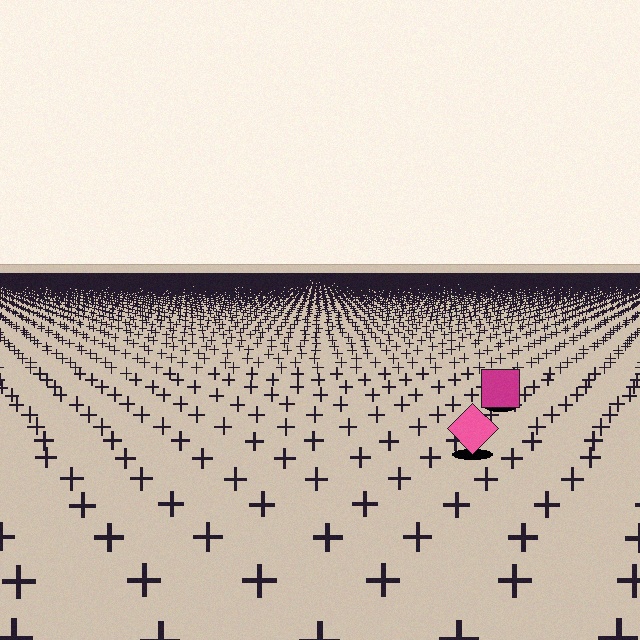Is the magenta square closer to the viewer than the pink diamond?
No. The pink diamond is closer — you can tell from the texture gradient: the ground texture is coarser near it.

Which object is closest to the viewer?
The pink diamond is closest. The texture marks near it are larger and more spread out.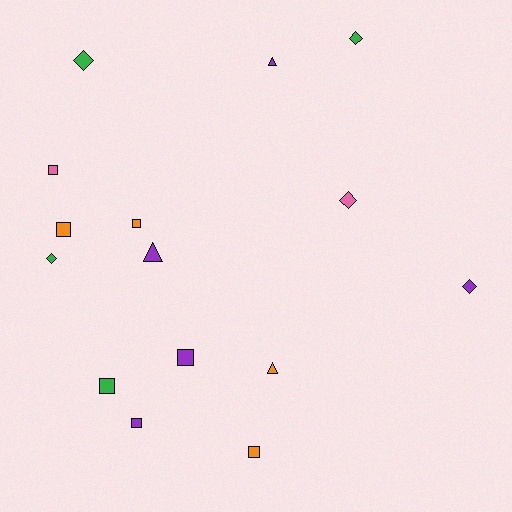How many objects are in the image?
There are 15 objects.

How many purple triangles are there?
There are 2 purple triangles.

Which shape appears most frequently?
Square, with 7 objects.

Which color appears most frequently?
Purple, with 5 objects.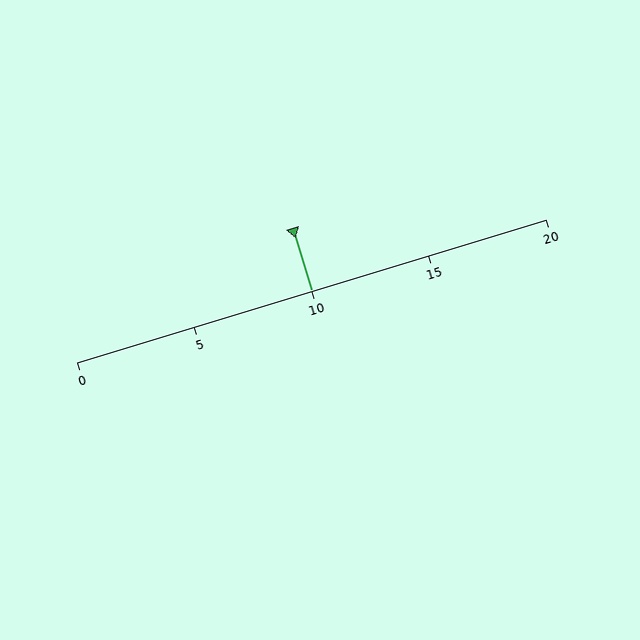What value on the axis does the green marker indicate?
The marker indicates approximately 10.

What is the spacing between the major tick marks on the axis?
The major ticks are spaced 5 apart.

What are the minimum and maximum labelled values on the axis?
The axis runs from 0 to 20.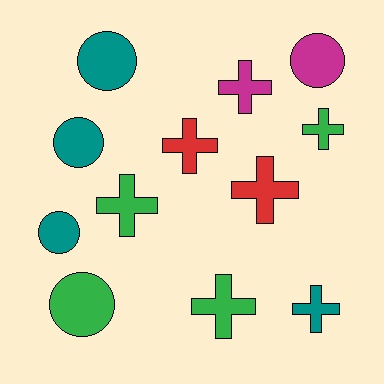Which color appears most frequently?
Teal, with 4 objects.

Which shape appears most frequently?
Cross, with 7 objects.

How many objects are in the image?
There are 12 objects.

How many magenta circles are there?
There is 1 magenta circle.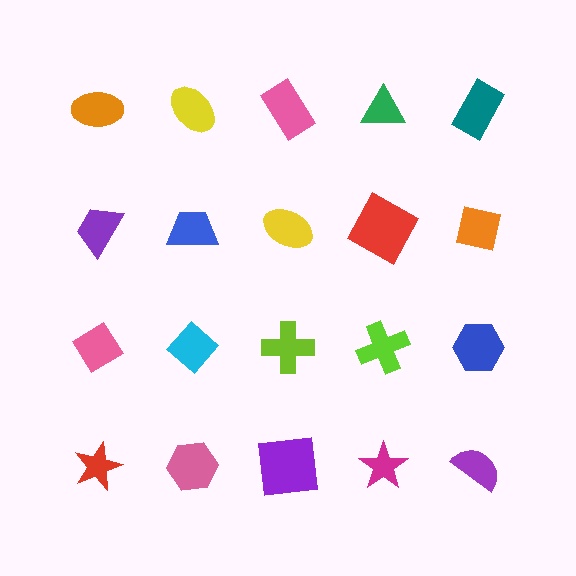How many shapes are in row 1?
5 shapes.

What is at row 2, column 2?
A blue trapezoid.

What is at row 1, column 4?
A green triangle.